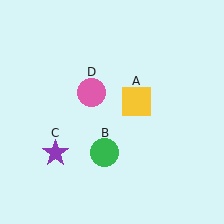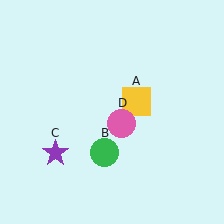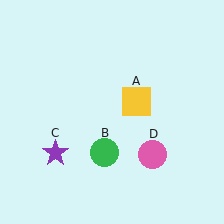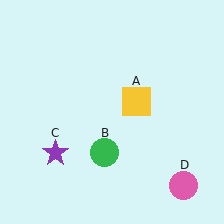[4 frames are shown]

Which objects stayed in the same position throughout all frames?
Yellow square (object A) and green circle (object B) and purple star (object C) remained stationary.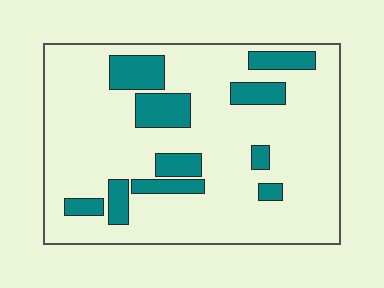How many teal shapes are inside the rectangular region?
10.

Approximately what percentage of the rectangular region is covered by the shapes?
Approximately 20%.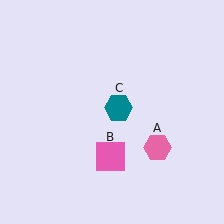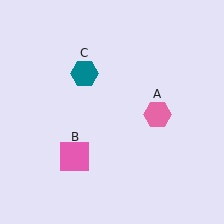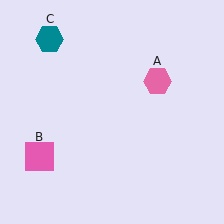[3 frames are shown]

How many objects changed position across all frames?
3 objects changed position: pink hexagon (object A), pink square (object B), teal hexagon (object C).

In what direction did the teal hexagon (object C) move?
The teal hexagon (object C) moved up and to the left.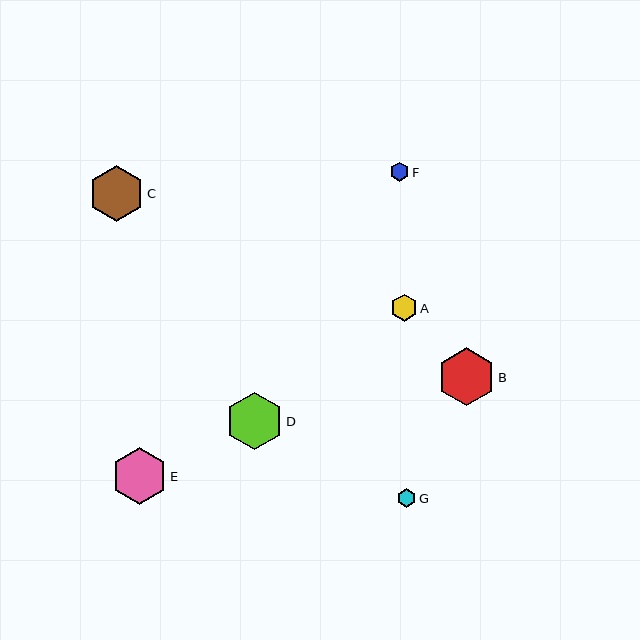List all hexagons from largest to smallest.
From largest to smallest: B, D, C, E, A, G, F.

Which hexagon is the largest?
Hexagon B is the largest with a size of approximately 58 pixels.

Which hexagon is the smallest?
Hexagon F is the smallest with a size of approximately 19 pixels.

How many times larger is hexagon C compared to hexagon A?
Hexagon C is approximately 2.1 times the size of hexagon A.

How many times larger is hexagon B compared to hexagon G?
Hexagon B is approximately 3.0 times the size of hexagon G.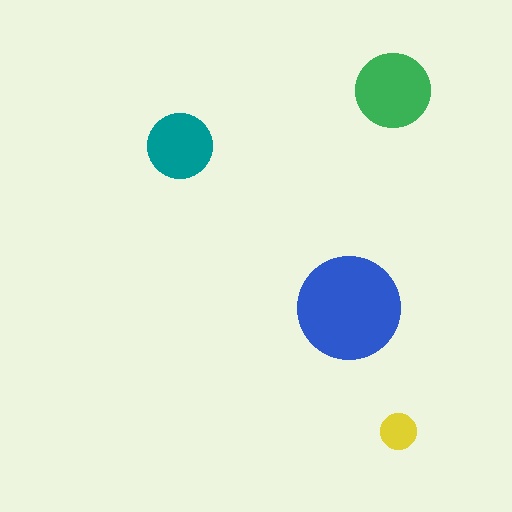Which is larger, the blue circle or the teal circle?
The blue one.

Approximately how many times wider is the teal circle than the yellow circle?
About 2 times wider.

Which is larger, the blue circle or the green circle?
The blue one.